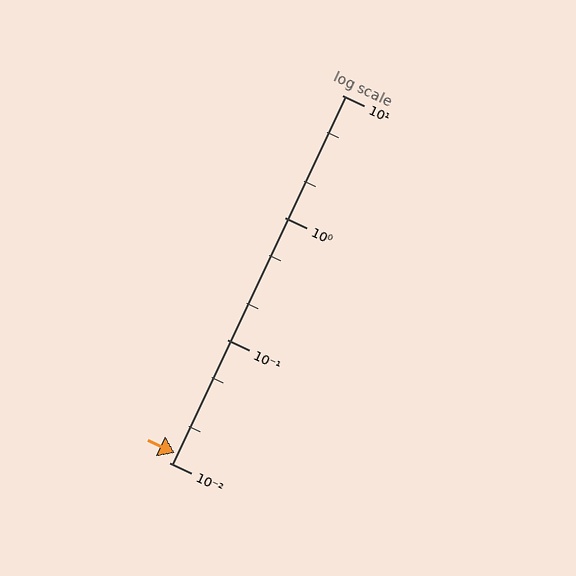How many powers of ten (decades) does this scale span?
The scale spans 3 decades, from 0.01 to 10.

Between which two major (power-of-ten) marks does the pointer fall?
The pointer is between 0.01 and 0.1.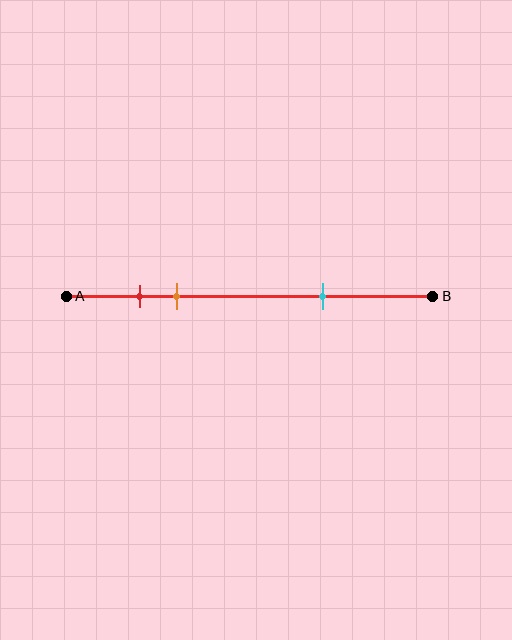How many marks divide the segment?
There are 3 marks dividing the segment.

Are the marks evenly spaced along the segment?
No, the marks are not evenly spaced.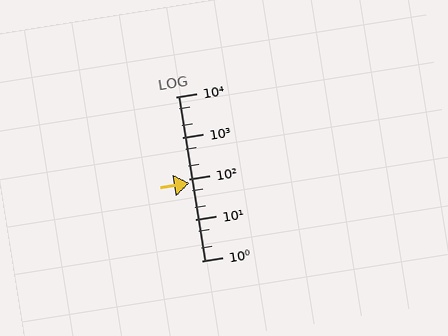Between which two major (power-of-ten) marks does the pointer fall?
The pointer is between 10 and 100.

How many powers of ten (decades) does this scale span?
The scale spans 4 decades, from 1 to 10000.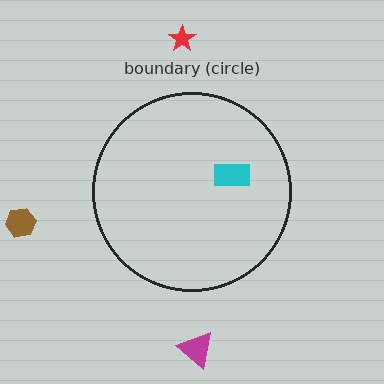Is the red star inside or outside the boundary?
Outside.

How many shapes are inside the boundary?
1 inside, 3 outside.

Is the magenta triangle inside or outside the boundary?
Outside.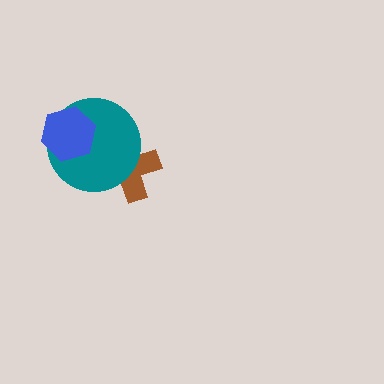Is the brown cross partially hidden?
Yes, it is partially covered by another shape.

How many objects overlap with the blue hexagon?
1 object overlaps with the blue hexagon.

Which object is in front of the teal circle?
The blue hexagon is in front of the teal circle.